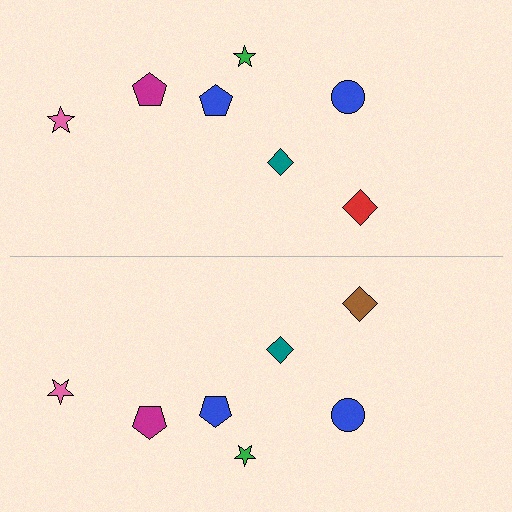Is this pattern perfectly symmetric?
No, the pattern is not perfectly symmetric. The brown diamond on the bottom side breaks the symmetry — its mirror counterpart is red.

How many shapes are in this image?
There are 14 shapes in this image.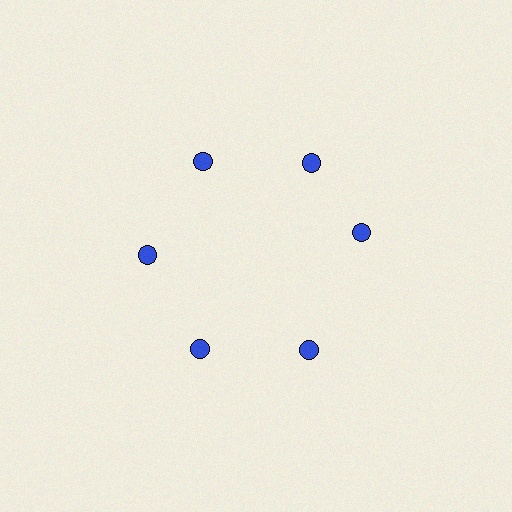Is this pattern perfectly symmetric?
No. The 6 blue circles are arranged in a ring, but one element near the 3 o'clock position is rotated out of alignment along the ring, breaking the 6-fold rotational symmetry.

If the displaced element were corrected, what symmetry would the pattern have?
It would have 6-fold rotational symmetry — the pattern would map onto itself every 60 degrees.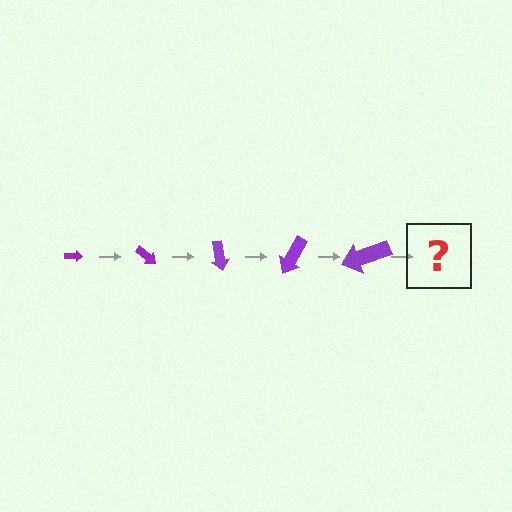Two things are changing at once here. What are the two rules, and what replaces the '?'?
The two rules are that the arrow grows larger each step and it rotates 40 degrees each step. The '?' should be an arrow, larger than the previous one and rotated 200 degrees from the start.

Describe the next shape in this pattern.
It should be an arrow, larger than the previous one and rotated 200 degrees from the start.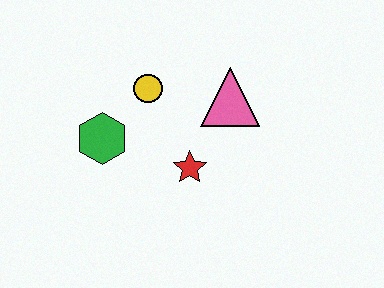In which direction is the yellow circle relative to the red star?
The yellow circle is above the red star.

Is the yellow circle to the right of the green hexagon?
Yes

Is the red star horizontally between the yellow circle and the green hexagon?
No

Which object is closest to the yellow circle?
The green hexagon is closest to the yellow circle.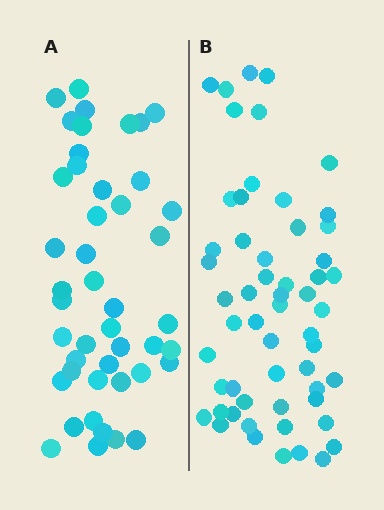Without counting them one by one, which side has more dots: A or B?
Region B (the right region) has more dots.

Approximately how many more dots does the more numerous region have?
Region B has roughly 12 or so more dots than region A.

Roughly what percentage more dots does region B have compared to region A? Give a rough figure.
About 25% more.